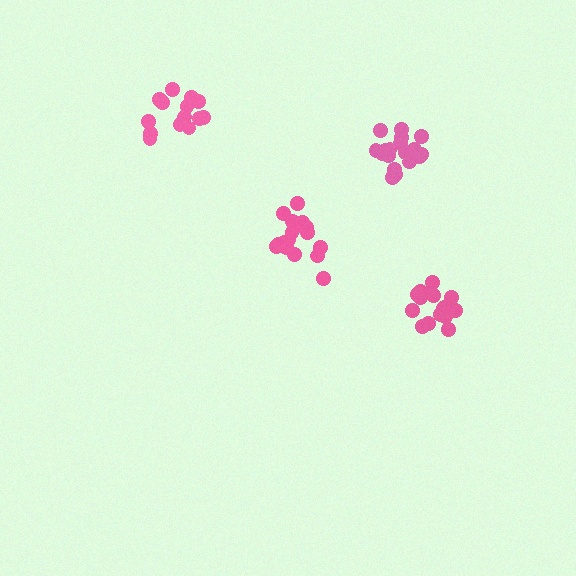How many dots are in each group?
Group 1: 17 dots, Group 2: 14 dots, Group 3: 18 dots, Group 4: 19 dots (68 total).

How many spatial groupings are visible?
There are 4 spatial groupings.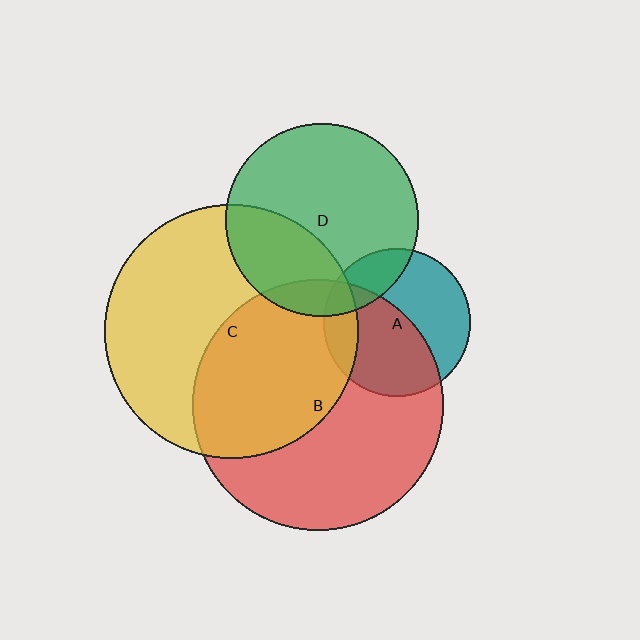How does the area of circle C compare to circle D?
Approximately 1.7 times.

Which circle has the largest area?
Circle C (yellow).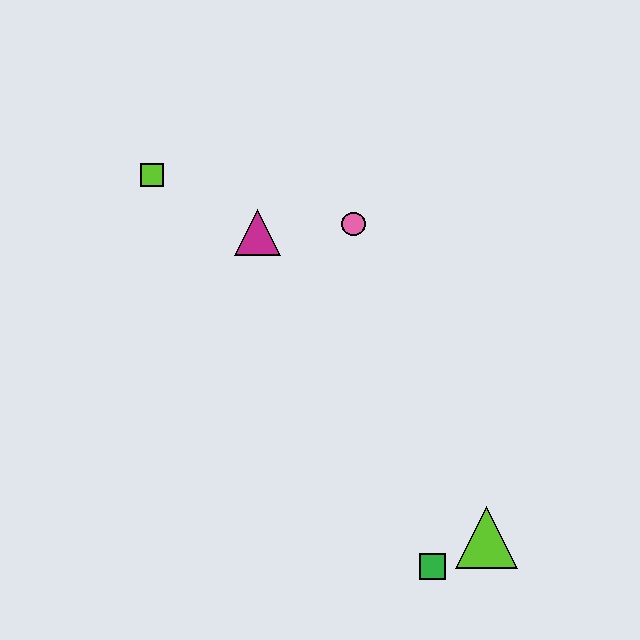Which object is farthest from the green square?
The lime square is farthest from the green square.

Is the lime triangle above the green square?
Yes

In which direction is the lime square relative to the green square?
The lime square is above the green square.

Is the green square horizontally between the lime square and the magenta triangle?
No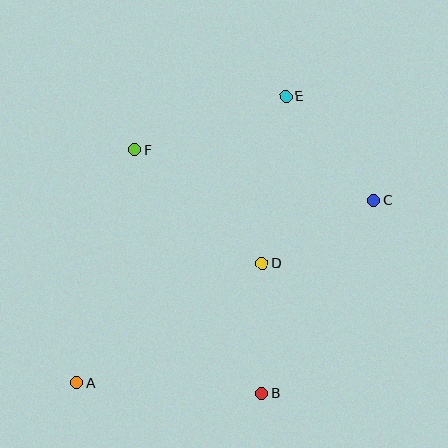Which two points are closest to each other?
Points C and D are closest to each other.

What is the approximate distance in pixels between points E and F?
The distance between E and F is approximately 160 pixels.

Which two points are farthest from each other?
Points A and E are farthest from each other.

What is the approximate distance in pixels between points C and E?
The distance between C and E is approximately 136 pixels.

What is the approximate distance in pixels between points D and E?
The distance between D and E is approximately 168 pixels.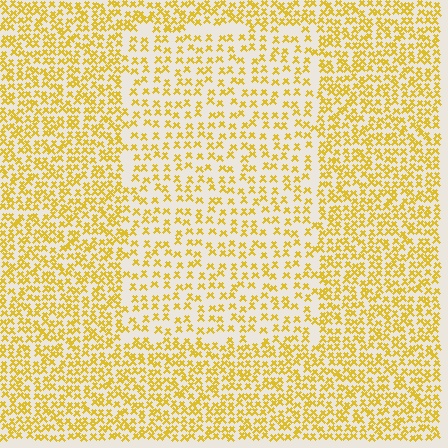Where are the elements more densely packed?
The elements are more densely packed outside the rectangle boundary.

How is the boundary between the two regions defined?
The boundary is defined by a change in element density (approximately 1.8x ratio). All elements are the same color, size, and shape.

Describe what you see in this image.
The image contains small yellow elements arranged at two different densities. A rectangle-shaped region is visible where the elements are less densely packed than the surrounding area.